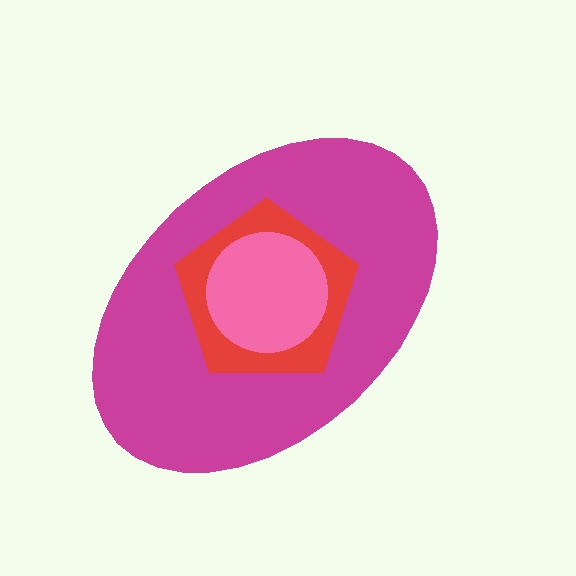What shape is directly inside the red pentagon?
The pink circle.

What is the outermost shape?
The magenta ellipse.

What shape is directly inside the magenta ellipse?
The red pentagon.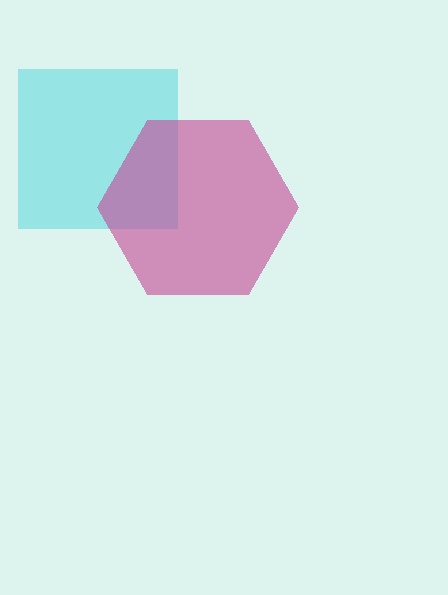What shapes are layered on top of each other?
The layered shapes are: a cyan square, a magenta hexagon.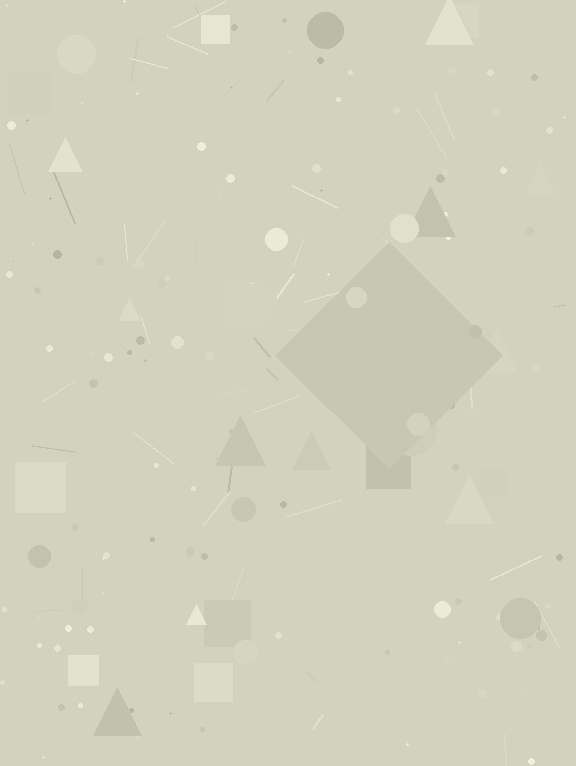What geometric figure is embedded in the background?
A diamond is embedded in the background.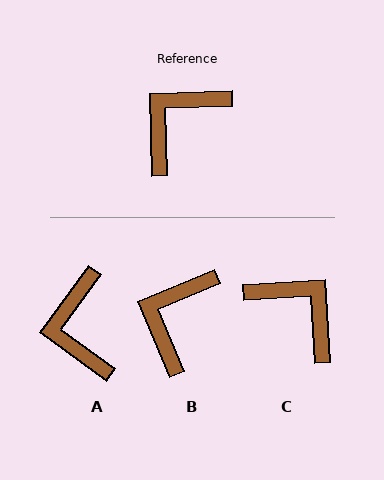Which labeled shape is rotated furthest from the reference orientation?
C, about 88 degrees away.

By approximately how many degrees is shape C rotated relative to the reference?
Approximately 88 degrees clockwise.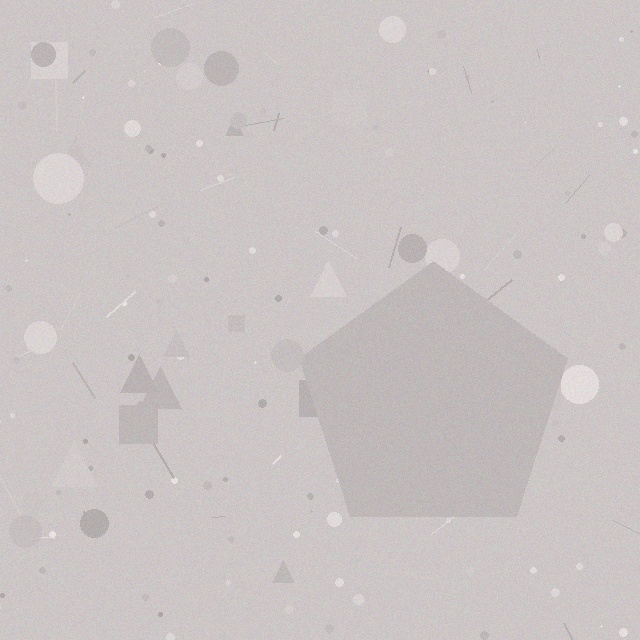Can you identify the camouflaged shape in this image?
The camouflaged shape is a pentagon.